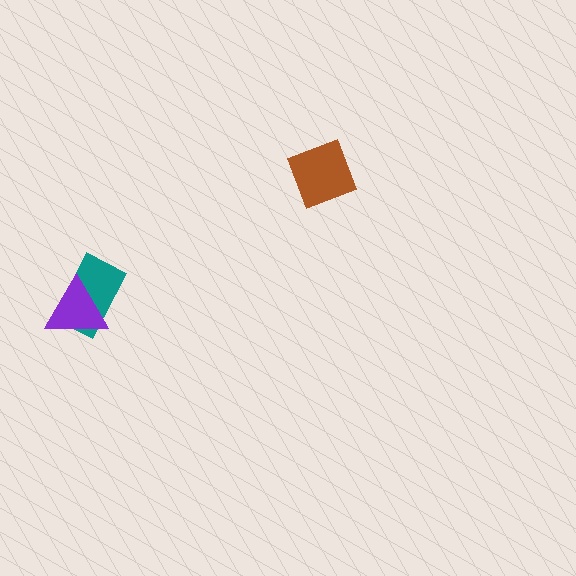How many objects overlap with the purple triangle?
1 object overlaps with the purple triangle.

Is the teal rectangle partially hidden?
Yes, it is partially covered by another shape.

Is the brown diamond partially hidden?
No, no other shape covers it.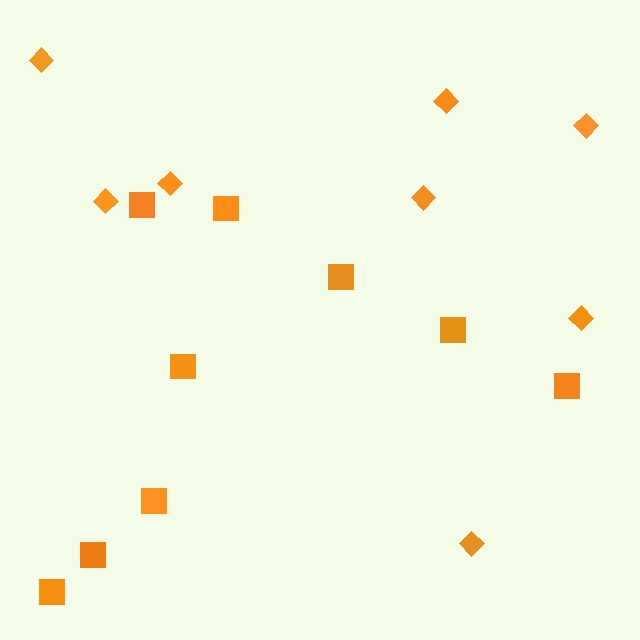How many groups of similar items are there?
There are 2 groups: one group of diamonds (8) and one group of squares (9).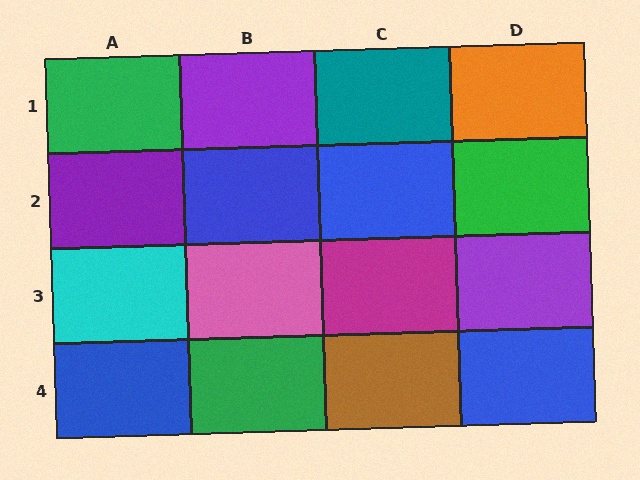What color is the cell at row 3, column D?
Purple.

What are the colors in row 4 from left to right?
Blue, green, brown, blue.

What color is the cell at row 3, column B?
Pink.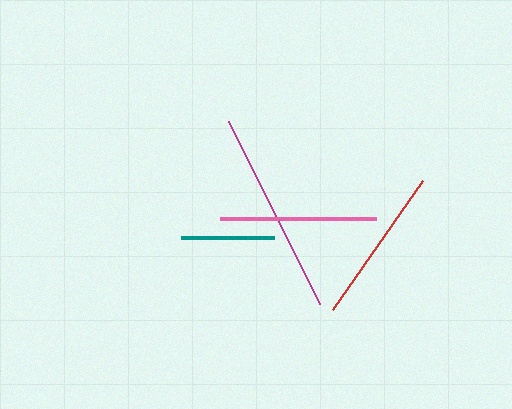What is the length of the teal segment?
The teal segment is approximately 93 pixels long.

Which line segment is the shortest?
The teal line is the shortest at approximately 93 pixels.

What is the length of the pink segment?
The pink segment is approximately 156 pixels long.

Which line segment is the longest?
The magenta line is the longest at approximately 205 pixels.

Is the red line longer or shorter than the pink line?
The red line is longer than the pink line.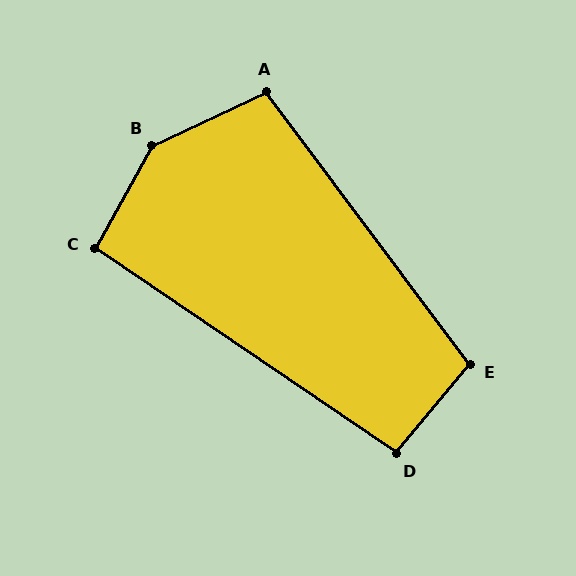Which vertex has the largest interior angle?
B, at approximately 144 degrees.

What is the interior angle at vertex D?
Approximately 96 degrees (obtuse).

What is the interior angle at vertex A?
Approximately 102 degrees (obtuse).